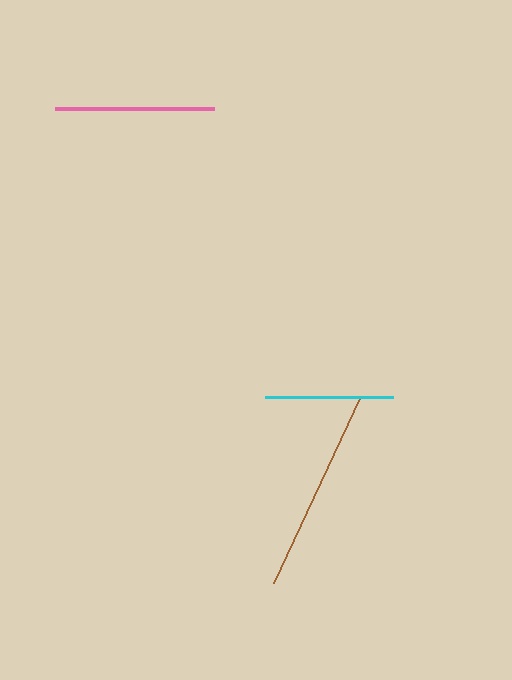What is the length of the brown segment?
The brown segment is approximately 207 pixels long.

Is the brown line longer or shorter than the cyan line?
The brown line is longer than the cyan line.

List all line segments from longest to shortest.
From longest to shortest: brown, pink, cyan.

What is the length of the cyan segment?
The cyan segment is approximately 129 pixels long.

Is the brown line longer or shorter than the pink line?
The brown line is longer than the pink line.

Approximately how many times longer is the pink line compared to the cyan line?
The pink line is approximately 1.2 times the length of the cyan line.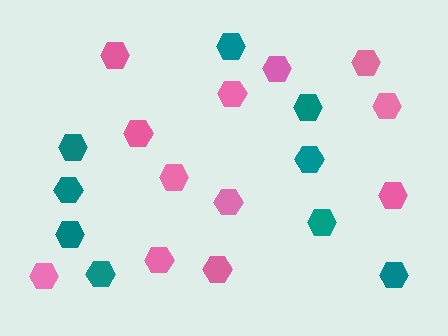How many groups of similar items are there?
There are 2 groups: one group of pink hexagons (12) and one group of teal hexagons (9).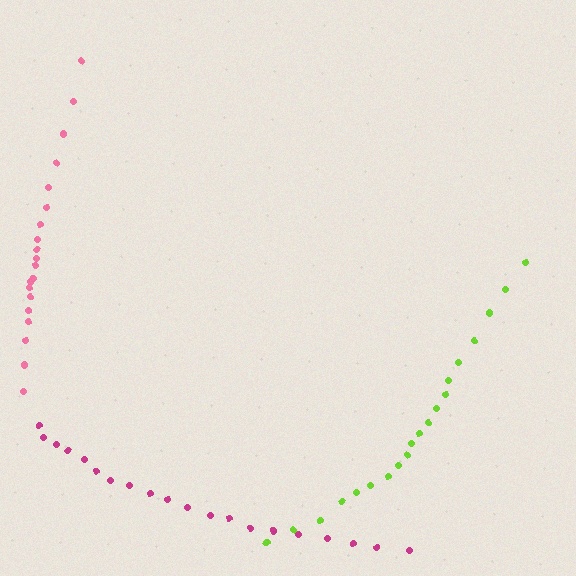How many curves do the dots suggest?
There are 3 distinct paths.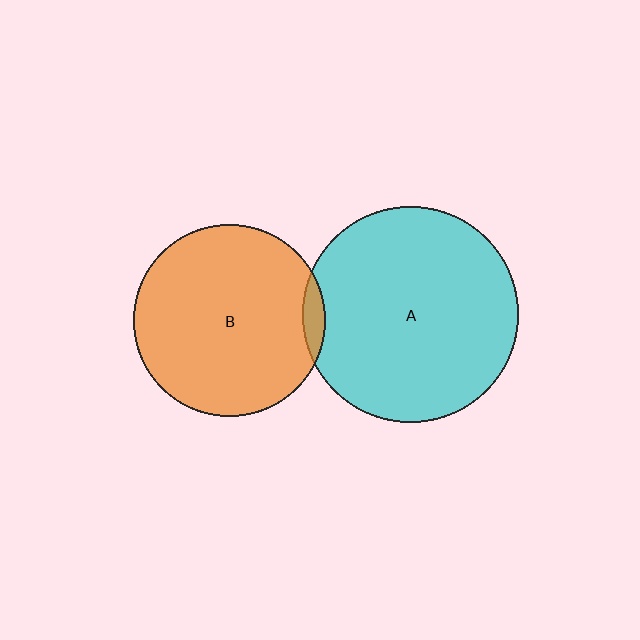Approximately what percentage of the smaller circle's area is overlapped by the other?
Approximately 5%.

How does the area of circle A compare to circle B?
Approximately 1.3 times.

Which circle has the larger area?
Circle A (cyan).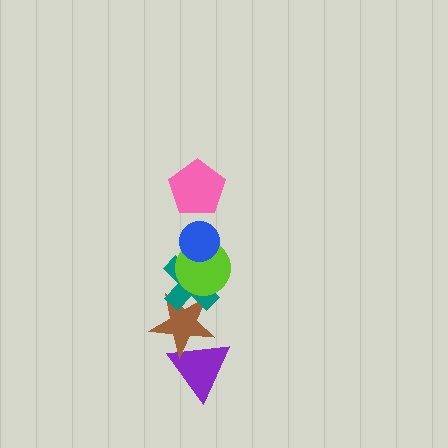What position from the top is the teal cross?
The teal cross is 4th from the top.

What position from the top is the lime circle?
The lime circle is 3rd from the top.